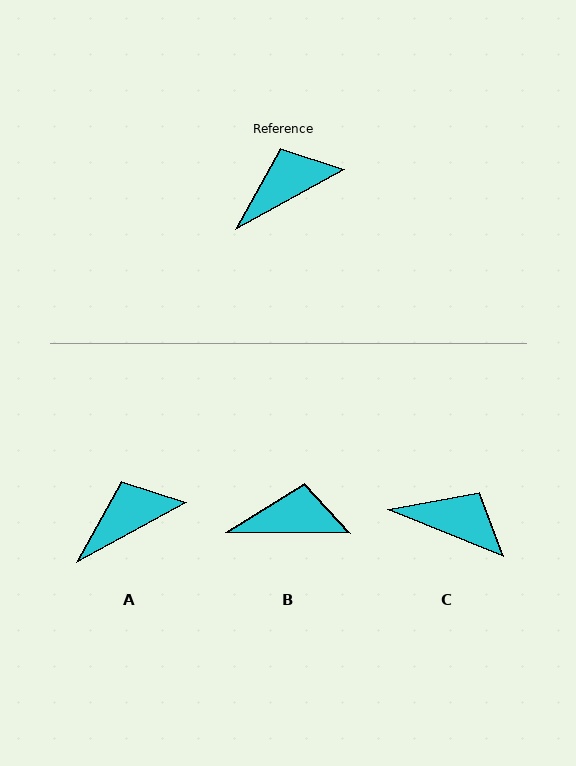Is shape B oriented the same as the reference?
No, it is off by about 29 degrees.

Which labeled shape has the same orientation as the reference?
A.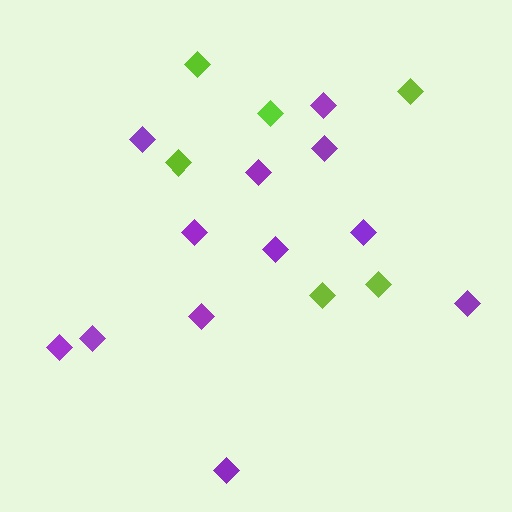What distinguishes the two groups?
There are 2 groups: one group of purple diamonds (12) and one group of lime diamonds (6).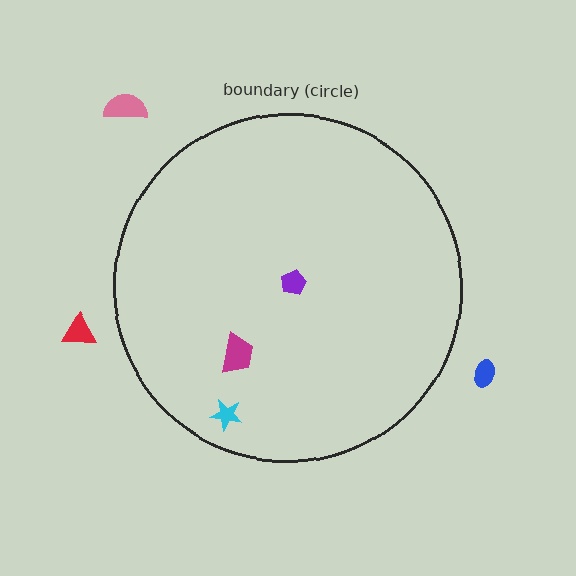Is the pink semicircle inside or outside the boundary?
Outside.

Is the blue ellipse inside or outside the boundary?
Outside.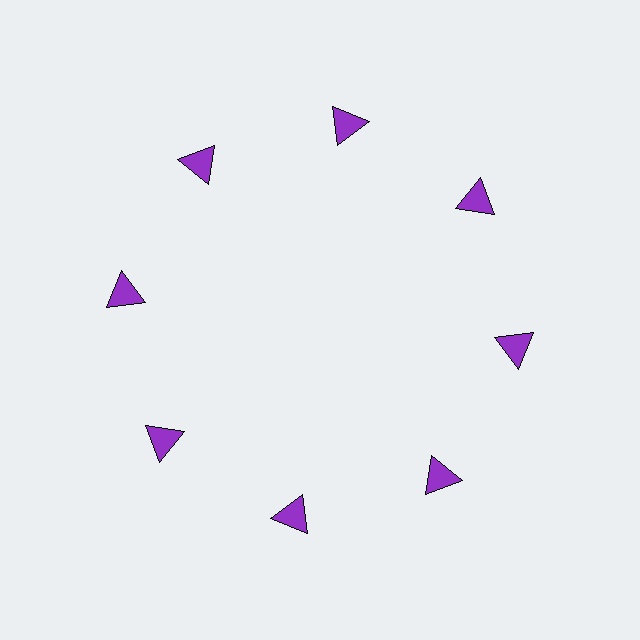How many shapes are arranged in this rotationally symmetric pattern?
There are 8 shapes, arranged in 8 groups of 1.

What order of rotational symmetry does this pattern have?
This pattern has 8-fold rotational symmetry.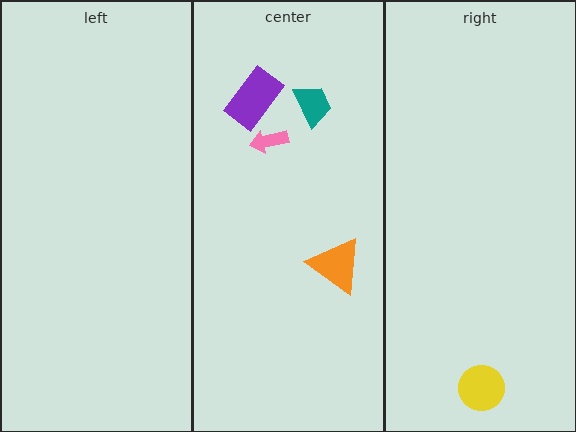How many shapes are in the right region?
1.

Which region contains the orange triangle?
The center region.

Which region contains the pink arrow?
The center region.